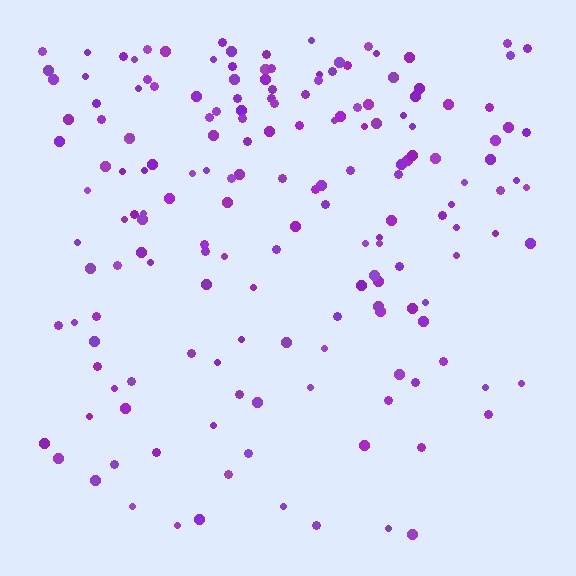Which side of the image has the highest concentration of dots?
The top.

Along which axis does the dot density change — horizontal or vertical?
Vertical.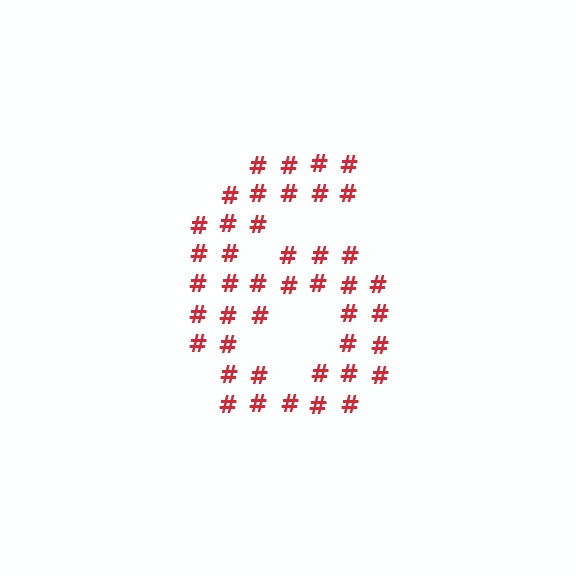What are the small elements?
The small elements are hash symbols.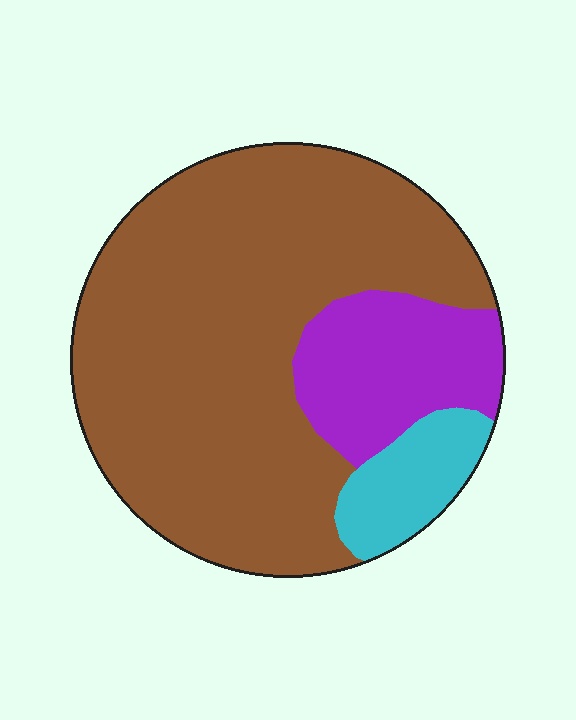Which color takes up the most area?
Brown, at roughly 75%.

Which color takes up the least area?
Cyan, at roughly 10%.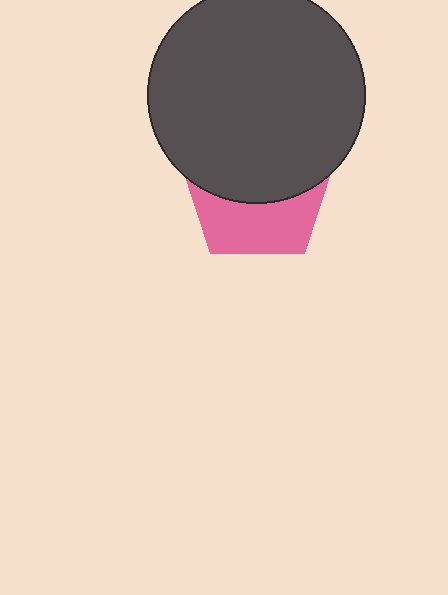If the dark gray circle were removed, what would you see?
You would see the complete pink pentagon.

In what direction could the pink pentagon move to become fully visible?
The pink pentagon could move down. That would shift it out from behind the dark gray circle entirely.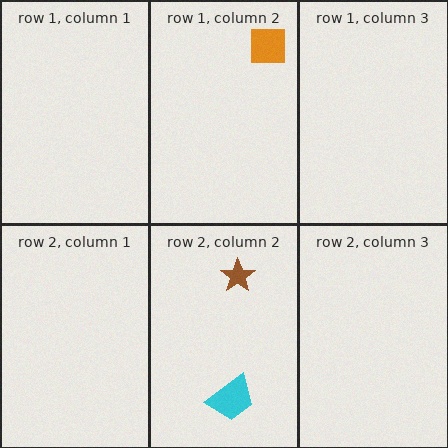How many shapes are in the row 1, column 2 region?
1.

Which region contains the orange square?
The row 1, column 2 region.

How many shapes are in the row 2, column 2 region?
2.